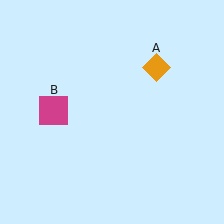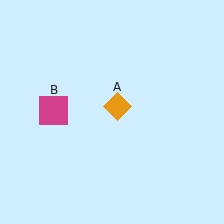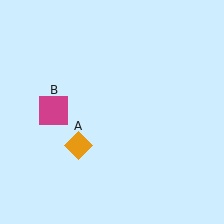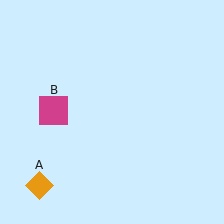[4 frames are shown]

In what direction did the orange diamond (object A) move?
The orange diamond (object A) moved down and to the left.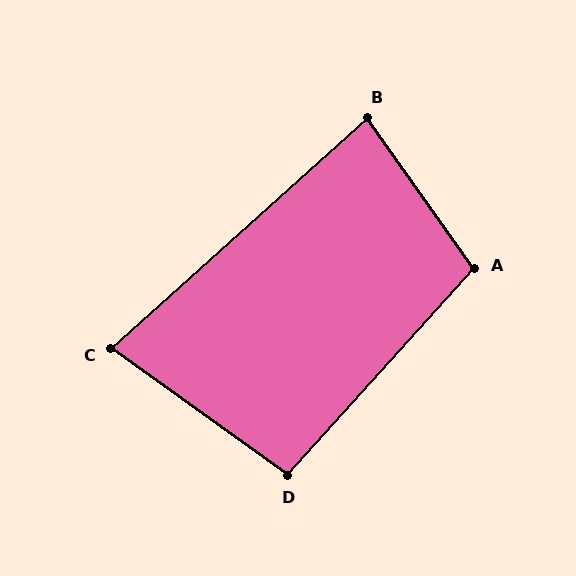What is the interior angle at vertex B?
Approximately 83 degrees (acute).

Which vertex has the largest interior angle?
A, at approximately 103 degrees.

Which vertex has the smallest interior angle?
C, at approximately 77 degrees.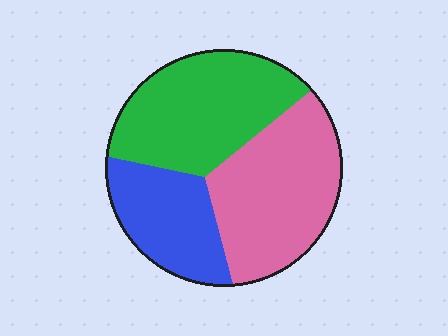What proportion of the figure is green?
Green takes up about three eighths (3/8) of the figure.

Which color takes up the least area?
Blue, at roughly 25%.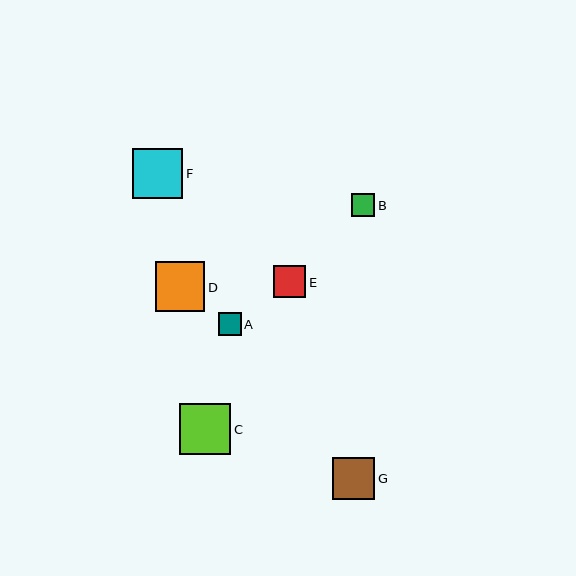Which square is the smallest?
Square A is the smallest with a size of approximately 23 pixels.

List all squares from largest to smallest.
From largest to smallest: C, F, D, G, E, B, A.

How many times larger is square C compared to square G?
Square C is approximately 1.2 times the size of square G.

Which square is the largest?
Square C is the largest with a size of approximately 52 pixels.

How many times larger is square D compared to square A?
Square D is approximately 2.2 times the size of square A.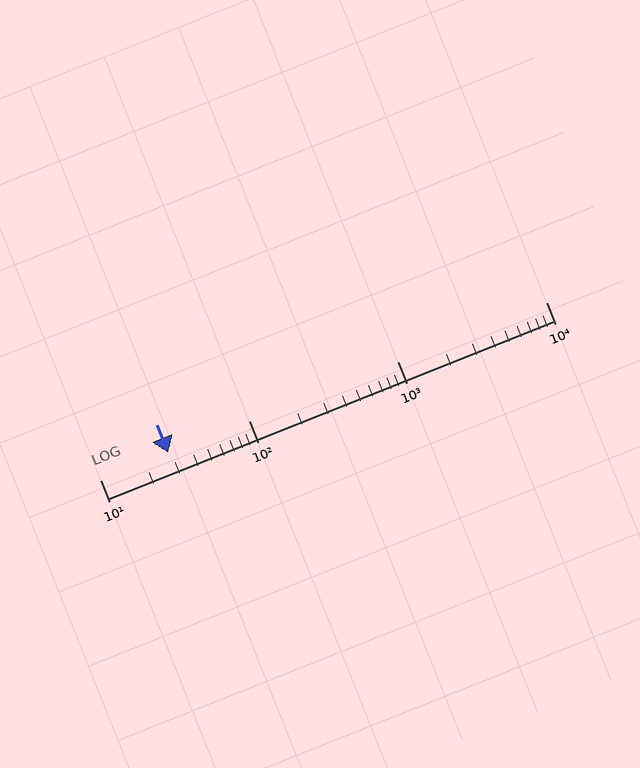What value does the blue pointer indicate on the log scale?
The pointer indicates approximately 29.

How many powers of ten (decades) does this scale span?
The scale spans 3 decades, from 10 to 10000.